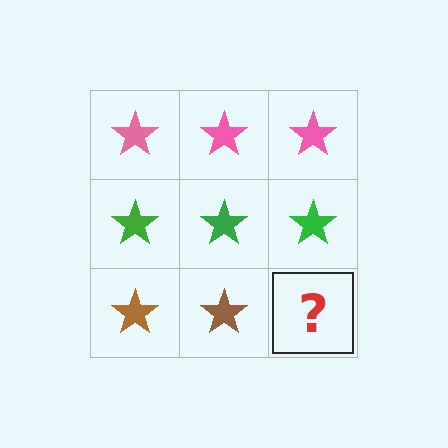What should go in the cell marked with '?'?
The missing cell should contain a brown star.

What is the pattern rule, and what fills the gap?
The rule is that each row has a consistent color. The gap should be filled with a brown star.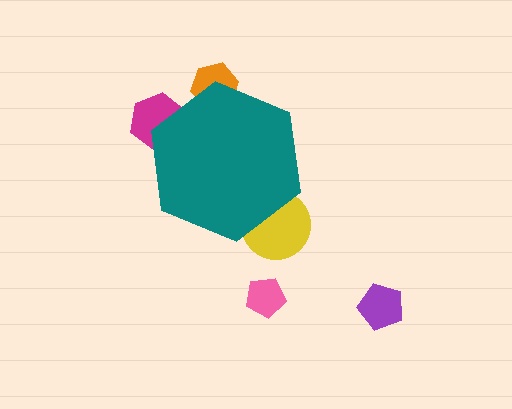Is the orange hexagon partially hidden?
Yes, the orange hexagon is partially hidden behind the teal hexagon.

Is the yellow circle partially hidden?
Yes, the yellow circle is partially hidden behind the teal hexagon.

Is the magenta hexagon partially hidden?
Yes, the magenta hexagon is partially hidden behind the teal hexagon.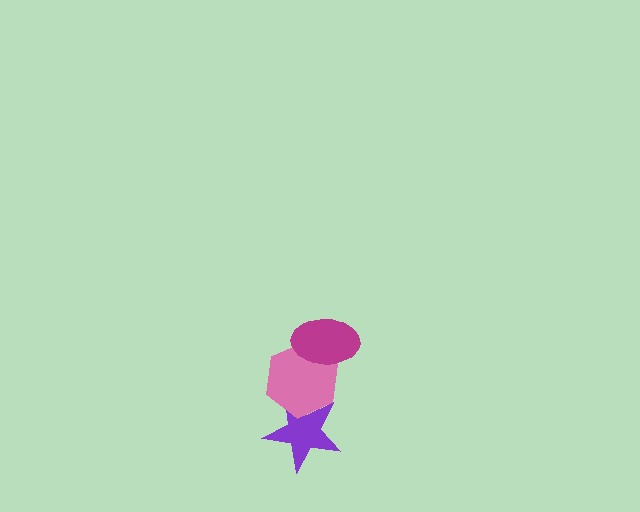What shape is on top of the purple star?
The pink hexagon is on top of the purple star.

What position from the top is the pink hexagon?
The pink hexagon is 2nd from the top.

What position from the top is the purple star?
The purple star is 3rd from the top.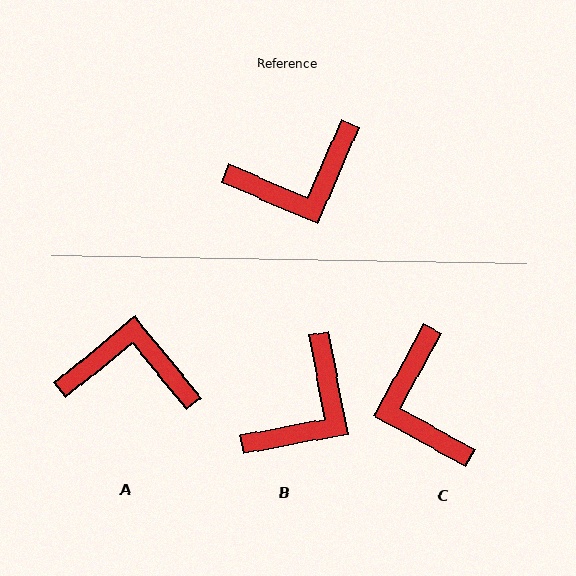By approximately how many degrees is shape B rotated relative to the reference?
Approximately 34 degrees counter-clockwise.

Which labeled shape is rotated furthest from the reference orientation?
A, about 153 degrees away.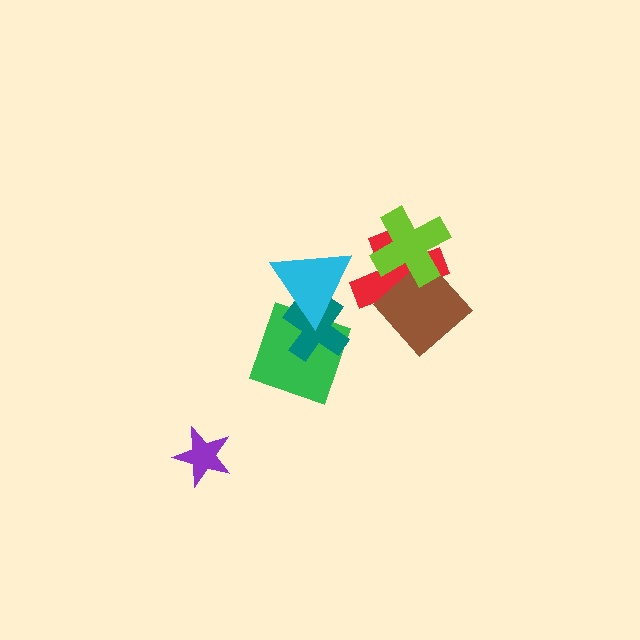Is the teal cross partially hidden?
Yes, it is partially covered by another shape.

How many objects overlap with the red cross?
2 objects overlap with the red cross.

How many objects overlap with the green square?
2 objects overlap with the green square.